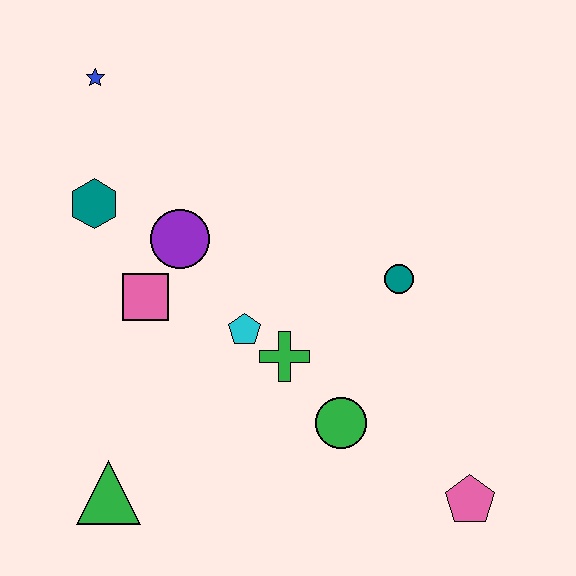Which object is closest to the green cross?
The cyan pentagon is closest to the green cross.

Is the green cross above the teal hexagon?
No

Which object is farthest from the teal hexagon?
The pink pentagon is farthest from the teal hexagon.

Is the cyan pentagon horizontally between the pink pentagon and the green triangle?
Yes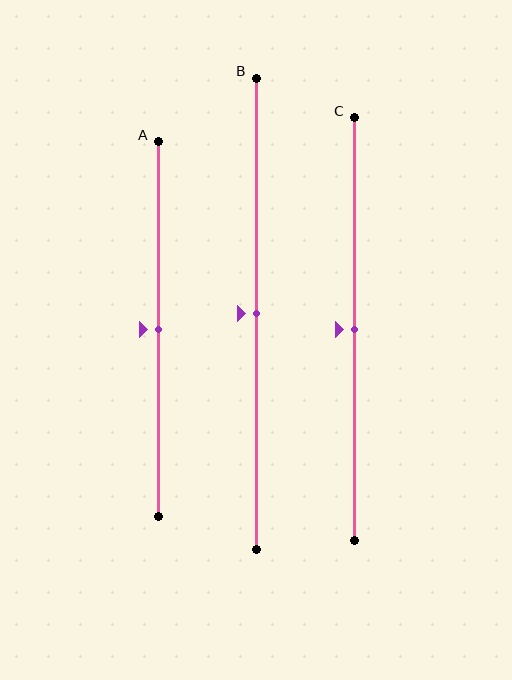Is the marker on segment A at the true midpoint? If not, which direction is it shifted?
Yes, the marker on segment A is at the true midpoint.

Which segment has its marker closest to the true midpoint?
Segment A has its marker closest to the true midpoint.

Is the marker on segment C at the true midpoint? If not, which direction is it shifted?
Yes, the marker on segment C is at the true midpoint.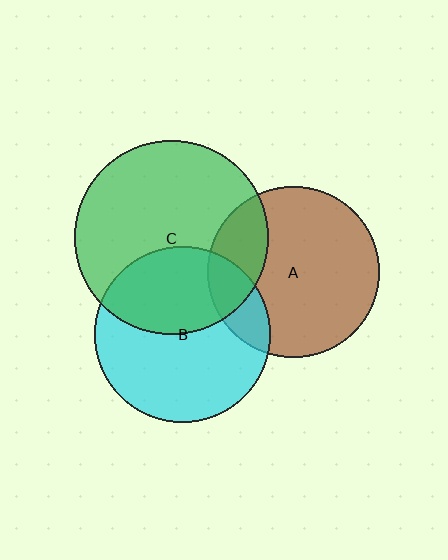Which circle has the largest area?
Circle C (green).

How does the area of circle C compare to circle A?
Approximately 1.3 times.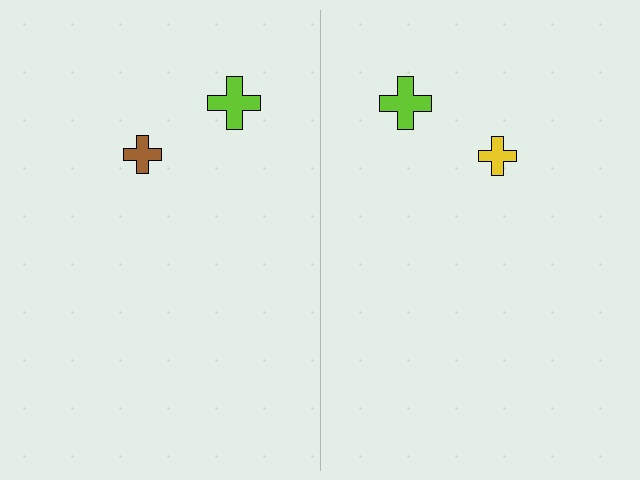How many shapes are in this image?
There are 4 shapes in this image.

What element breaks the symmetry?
The yellow cross on the right side breaks the symmetry — its mirror counterpart is brown.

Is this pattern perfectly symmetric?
No, the pattern is not perfectly symmetric. The yellow cross on the right side breaks the symmetry — its mirror counterpart is brown.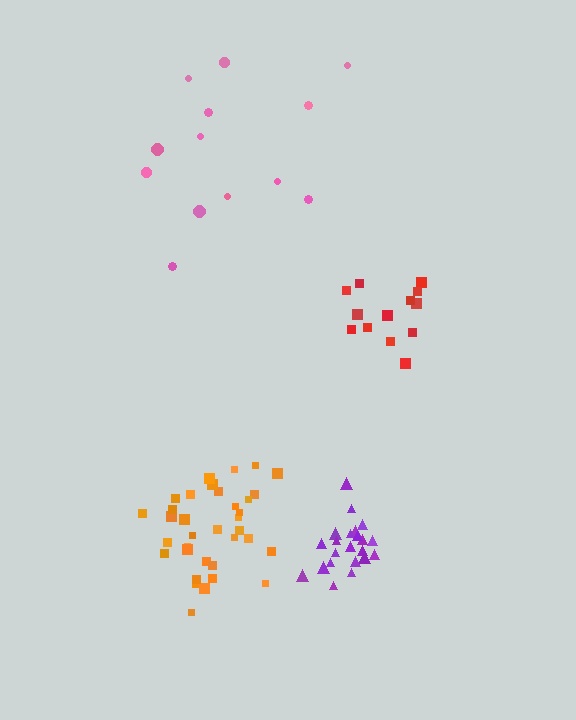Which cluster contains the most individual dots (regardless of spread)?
Orange (35).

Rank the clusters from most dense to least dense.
purple, orange, red, pink.